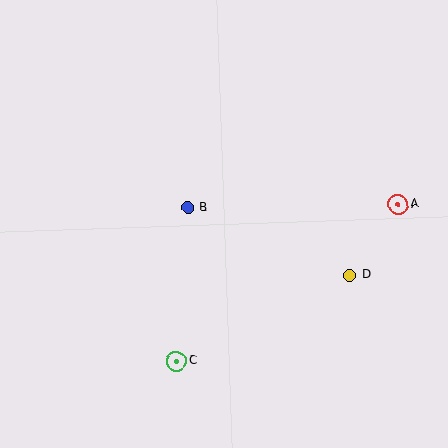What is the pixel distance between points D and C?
The distance between D and C is 193 pixels.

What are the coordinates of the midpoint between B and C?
The midpoint between B and C is at (182, 284).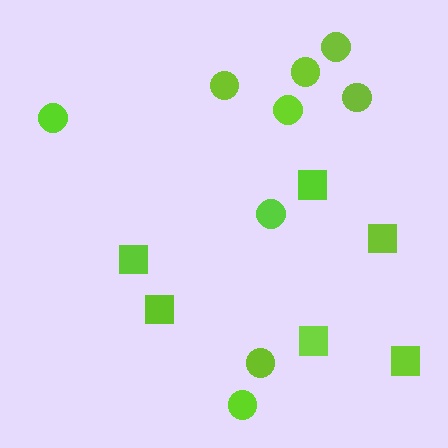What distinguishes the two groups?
There are 2 groups: one group of circles (9) and one group of squares (6).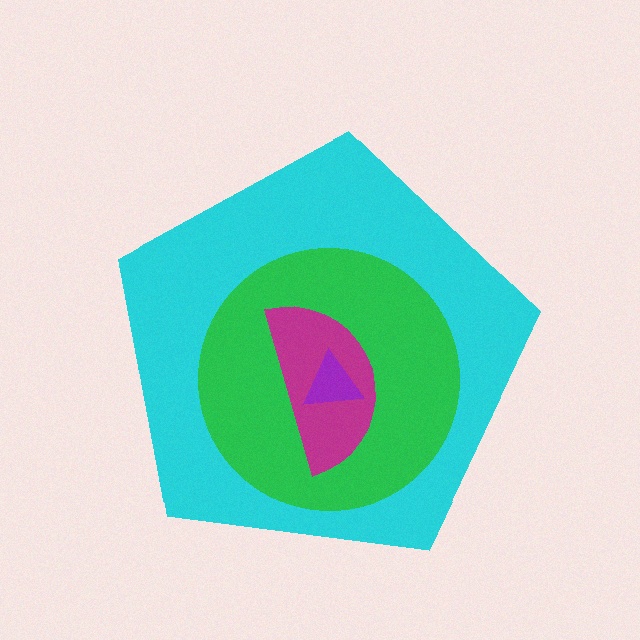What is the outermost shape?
The cyan pentagon.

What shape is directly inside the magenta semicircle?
The purple triangle.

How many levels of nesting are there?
4.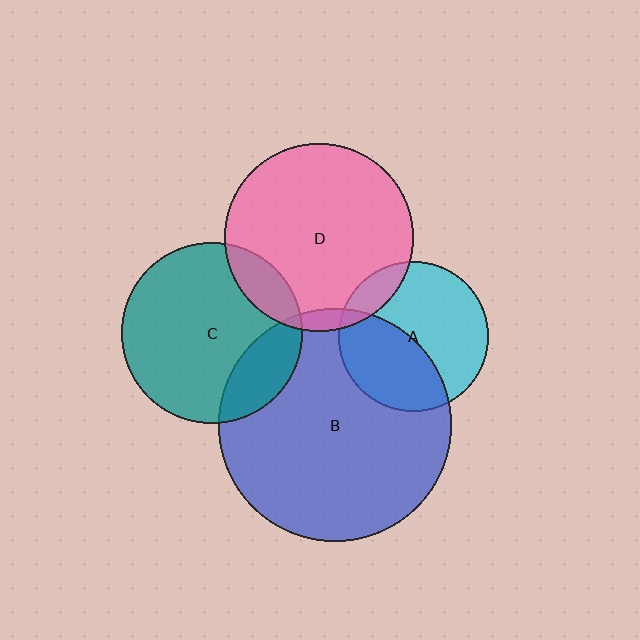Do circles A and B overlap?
Yes.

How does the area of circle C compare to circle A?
Approximately 1.5 times.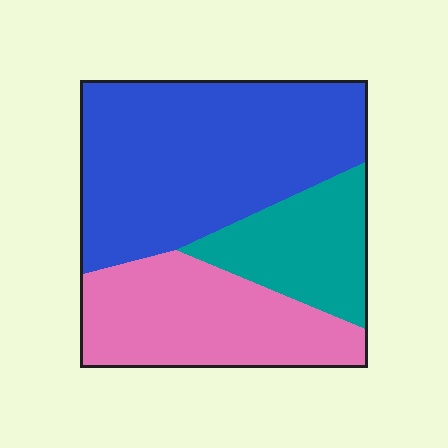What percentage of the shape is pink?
Pink covers 30% of the shape.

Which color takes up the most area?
Blue, at roughly 50%.